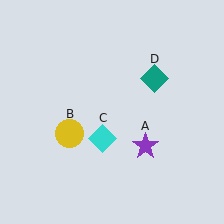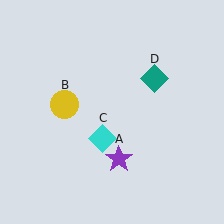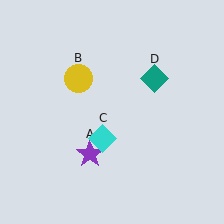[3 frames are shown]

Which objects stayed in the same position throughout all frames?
Cyan diamond (object C) and teal diamond (object D) remained stationary.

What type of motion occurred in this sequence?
The purple star (object A), yellow circle (object B) rotated clockwise around the center of the scene.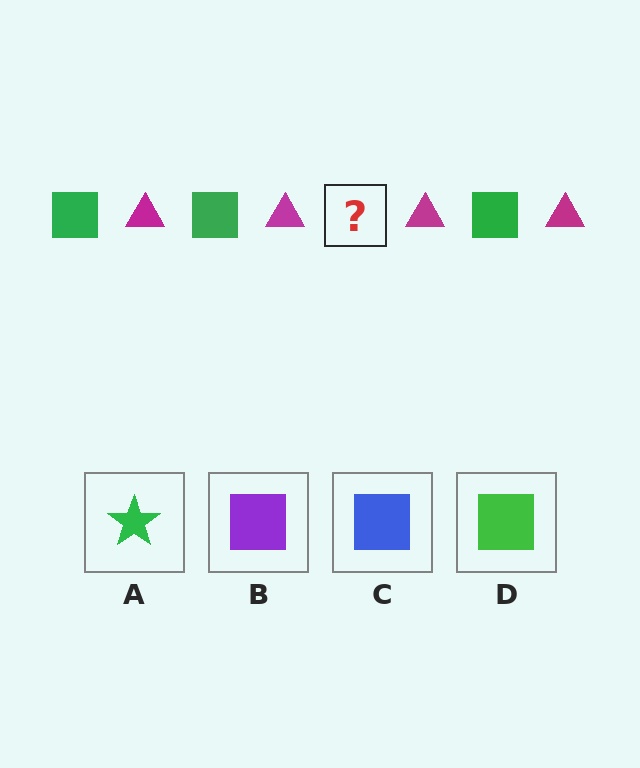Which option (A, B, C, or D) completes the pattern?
D.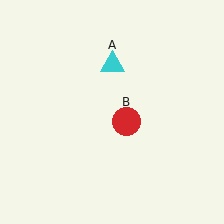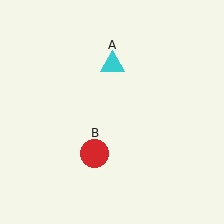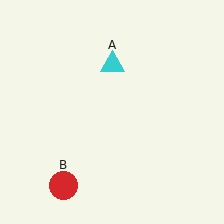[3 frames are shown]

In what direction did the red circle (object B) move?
The red circle (object B) moved down and to the left.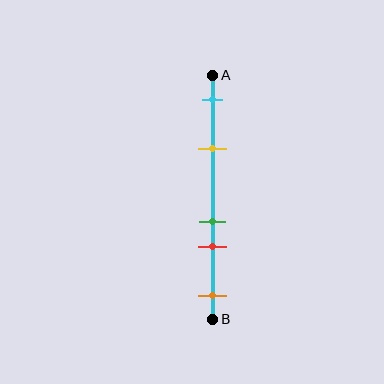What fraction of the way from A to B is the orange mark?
The orange mark is approximately 90% (0.9) of the way from A to B.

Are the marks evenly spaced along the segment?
No, the marks are not evenly spaced.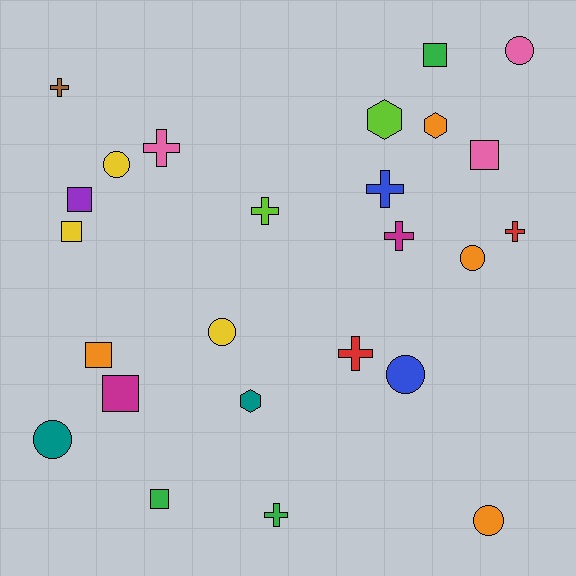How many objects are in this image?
There are 25 objects.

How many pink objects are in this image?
There are 3 pink objects.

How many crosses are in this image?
There are 8 crosses.